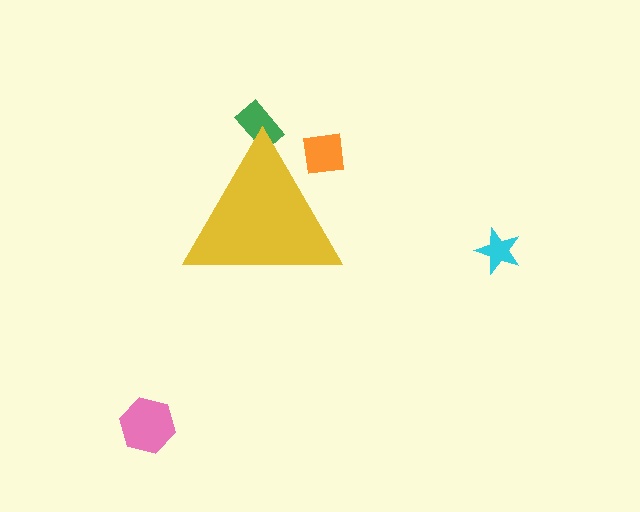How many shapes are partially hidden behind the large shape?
2 shapes are partially hidden.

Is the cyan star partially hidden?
No, the cyan star is fully visible.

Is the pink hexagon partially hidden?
No, the pink hexagon is fully visible.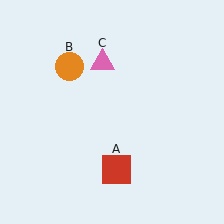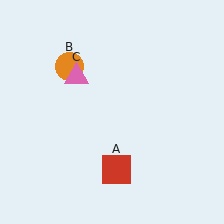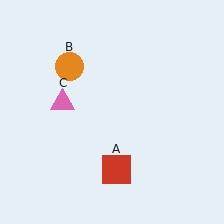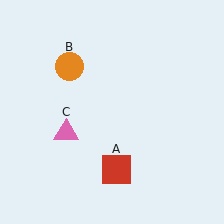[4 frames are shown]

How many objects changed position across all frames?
1 object changed position: pink triangle (object C).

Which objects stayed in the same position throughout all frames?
Red square (object A) and orange circle (object B) remained stationary.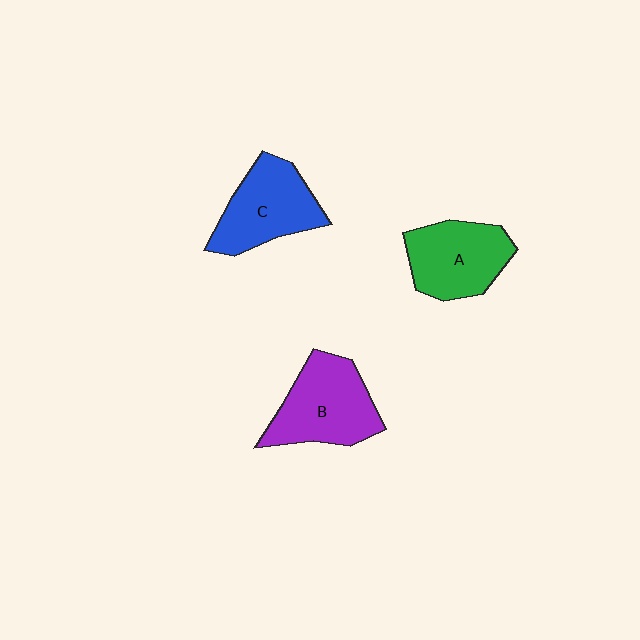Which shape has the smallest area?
Shape A (green).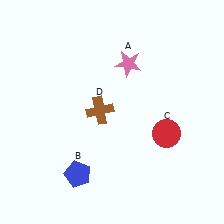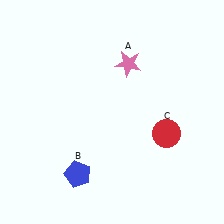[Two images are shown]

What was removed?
The brown cross (D) was removed in Image 2.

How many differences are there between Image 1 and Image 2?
There is 1 difference between the two images.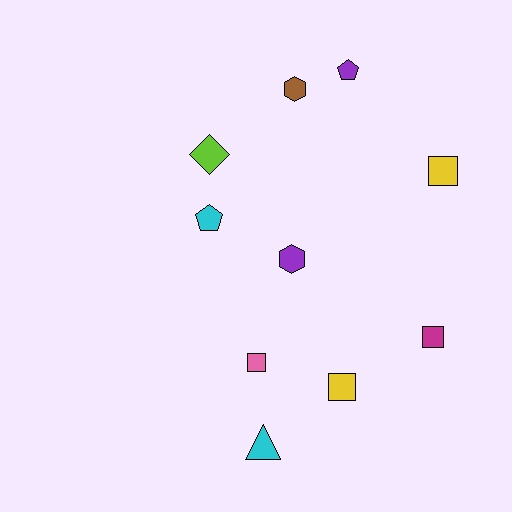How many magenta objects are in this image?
There is 1 magenta object.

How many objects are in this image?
There are 10 objects.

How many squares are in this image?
There are 4 squares.